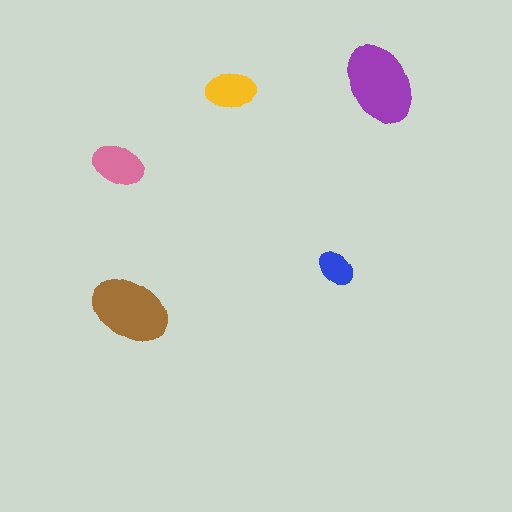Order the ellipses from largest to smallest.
the purple one, the brown one, the pink one, the yellow one, the blue one.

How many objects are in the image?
There are 5 objects in the image.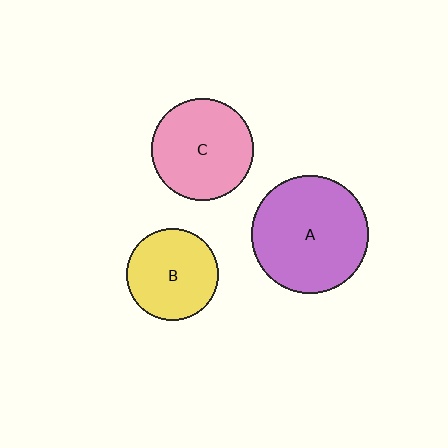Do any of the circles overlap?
No, none of the circles overlap.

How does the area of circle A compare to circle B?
Approximately 1.6 times.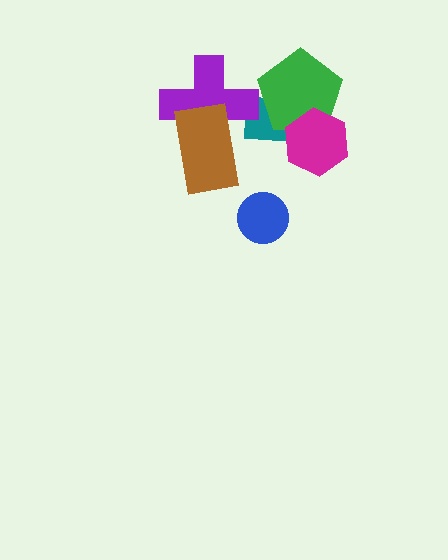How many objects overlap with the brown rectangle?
1 object overlaps with the brown rectangle.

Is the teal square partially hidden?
Yes, it is partially covered by another shape.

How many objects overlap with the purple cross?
2 objects overlap with the purple cross.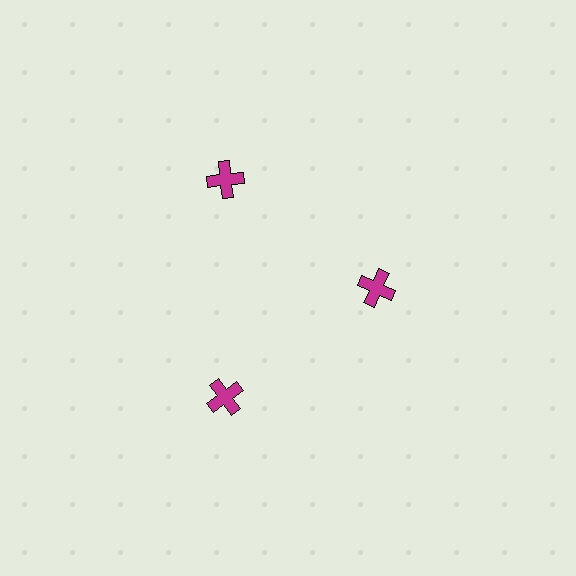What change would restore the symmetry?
The symmetry would be restored by moving it outward, back onto the ring so that all 3 crosses sit at equal angles and equal distance from the center.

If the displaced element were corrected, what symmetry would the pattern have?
It would have 3-fold rotational symmetry — the pattern would map onto itself every 120 degrees.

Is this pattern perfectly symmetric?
No. The 3 magenta crosses are arranged in a ring, but one element near the 3 o'clock position is pulled inward toward the center, breaking the 3-fold rotational symmetry.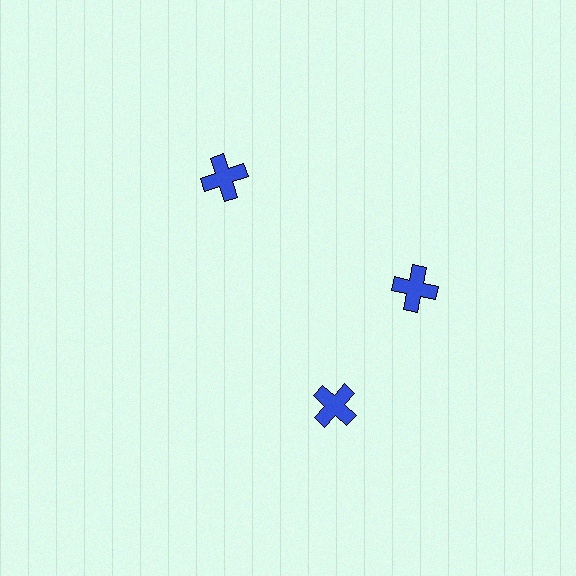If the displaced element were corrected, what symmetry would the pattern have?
It would have 3-fold rotational symmetry — the pattern would map onto itself every 120 degrees.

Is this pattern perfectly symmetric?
No. The 3 blue crosses are arranged in a ring, but one element near the 7 o'clock position is rotated out of alignment along the ring, breaking the 3-fold rotational symmetry.